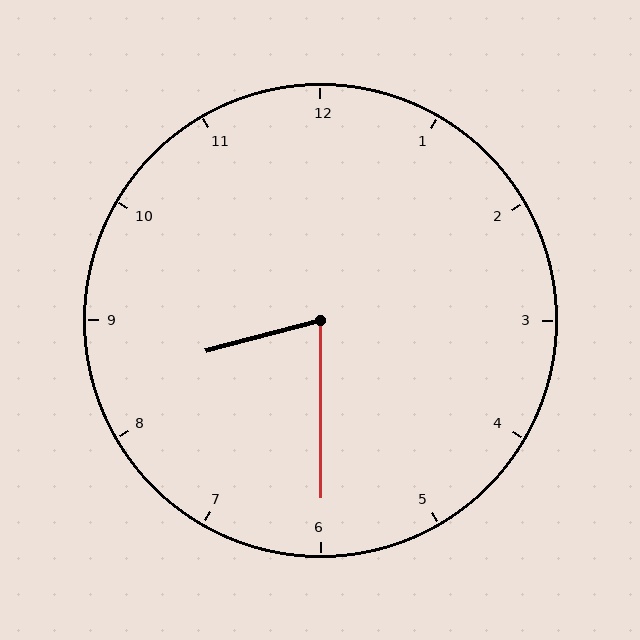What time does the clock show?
8:30.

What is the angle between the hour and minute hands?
Approximately 75 degrees.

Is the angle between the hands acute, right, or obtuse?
It is acute.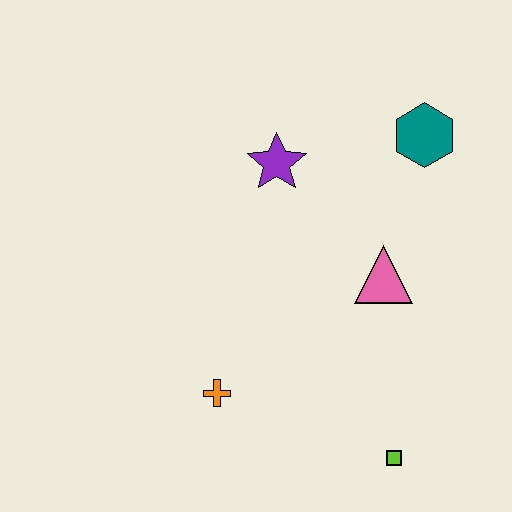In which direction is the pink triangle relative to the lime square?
The pink triangle is above the lime square.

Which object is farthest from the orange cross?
The teal hexagon is farthest from the orange cross.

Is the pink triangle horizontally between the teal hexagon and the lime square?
No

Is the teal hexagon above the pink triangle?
Yes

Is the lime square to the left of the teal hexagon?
Yes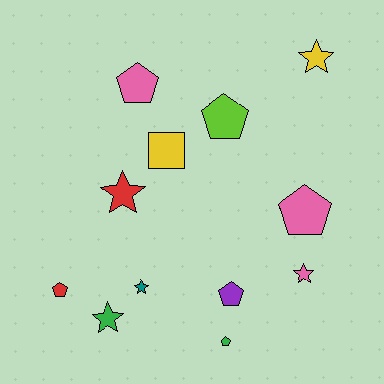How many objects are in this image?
There are 12 objects.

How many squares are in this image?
There is 1 square.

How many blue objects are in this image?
There are no blue objects.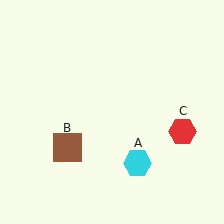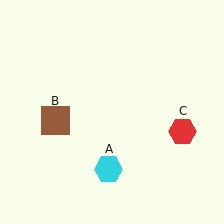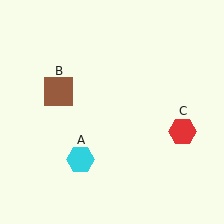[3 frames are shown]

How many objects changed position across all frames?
2 objects changed position: cyan hexagon (object A), brown square (object B).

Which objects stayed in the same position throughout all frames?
Red hexagon (object C) remained stationary.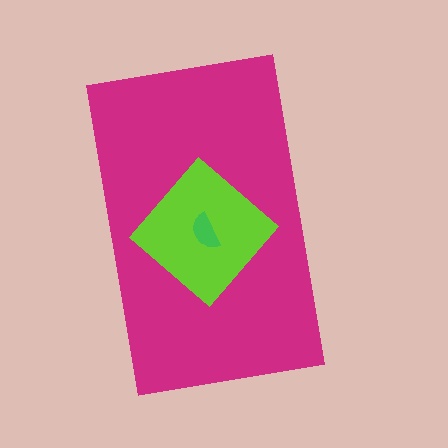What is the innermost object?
The green semicircle.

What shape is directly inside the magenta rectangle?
The lime diamond.